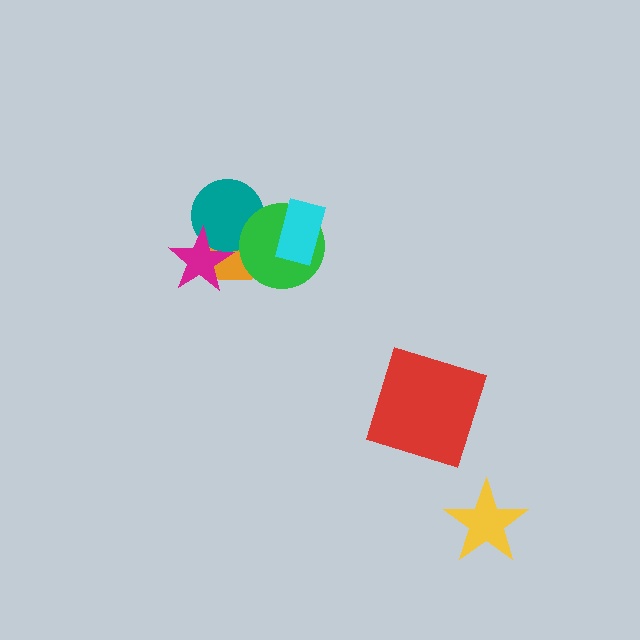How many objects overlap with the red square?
0 objects overlap with the red square.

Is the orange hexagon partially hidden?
Yes, it is partially covered by another shape.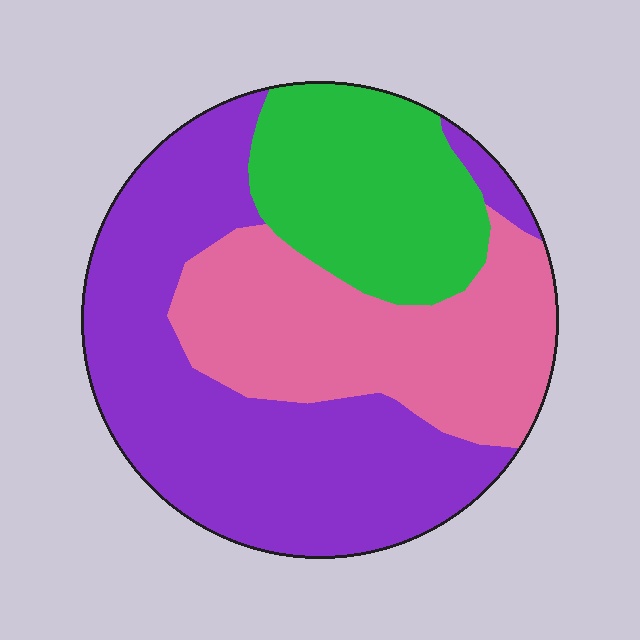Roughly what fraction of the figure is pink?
Pink takes up between a sixth and a third of the figure.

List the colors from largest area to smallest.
From largest to smallest: purple, pink, green.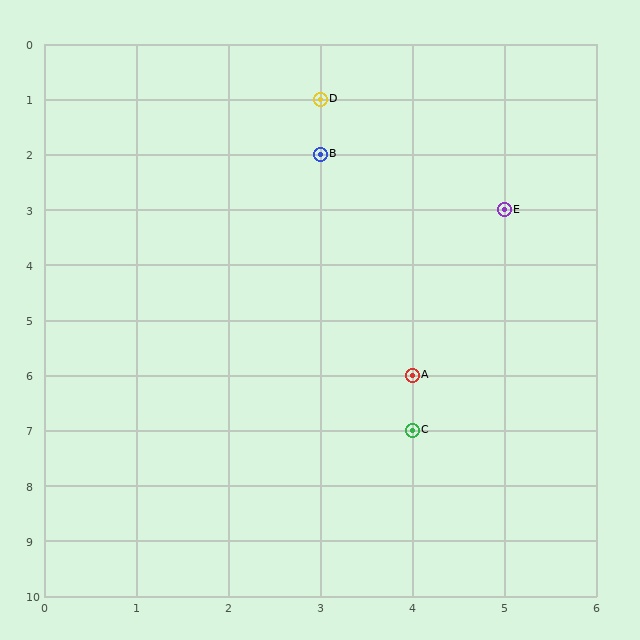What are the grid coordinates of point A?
Point A is at grid coordinates (4, 6).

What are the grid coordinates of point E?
Point E is at grid coordinates (5, 3).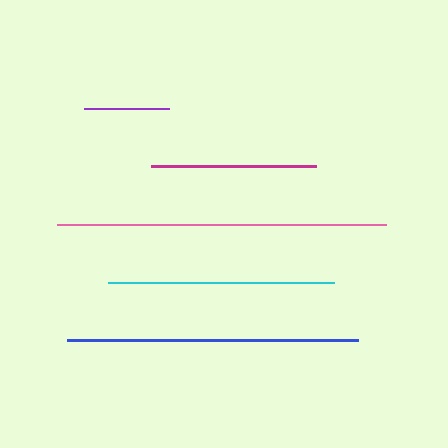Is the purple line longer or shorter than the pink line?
The pink line is longer than the purple line.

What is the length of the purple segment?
The purple segment is approximately 85 pixels long.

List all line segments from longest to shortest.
From longest to shortest: pink, blue, cyan, magenta, purple.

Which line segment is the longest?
The pink line is the longest at approximately 329 pixels.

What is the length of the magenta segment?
The magenta segment is approximately 165 pixels long.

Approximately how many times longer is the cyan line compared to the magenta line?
The cyan line is approximately 1.4 times the length of the magenta line.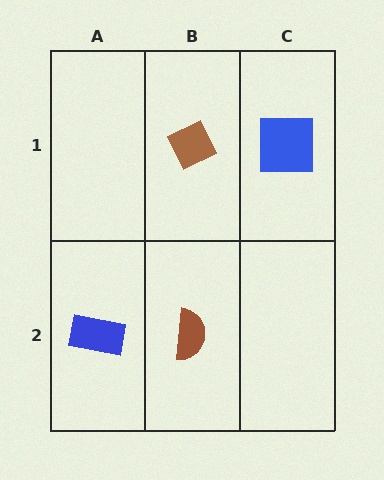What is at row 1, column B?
A brown diamond.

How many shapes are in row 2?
2 shapes.